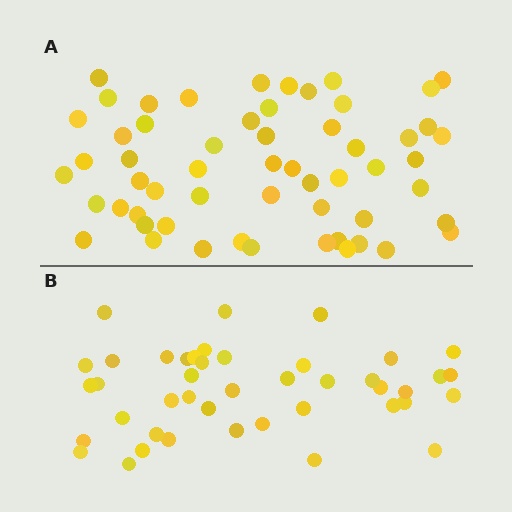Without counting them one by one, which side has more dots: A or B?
Region A (the top region) has more dots.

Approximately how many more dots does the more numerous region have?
Region A has approximately 15 more dots than region B.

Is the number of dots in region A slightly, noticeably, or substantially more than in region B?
Region A has noticeably more, but not dramatically so. The ratio is roughly 1.3 to 1.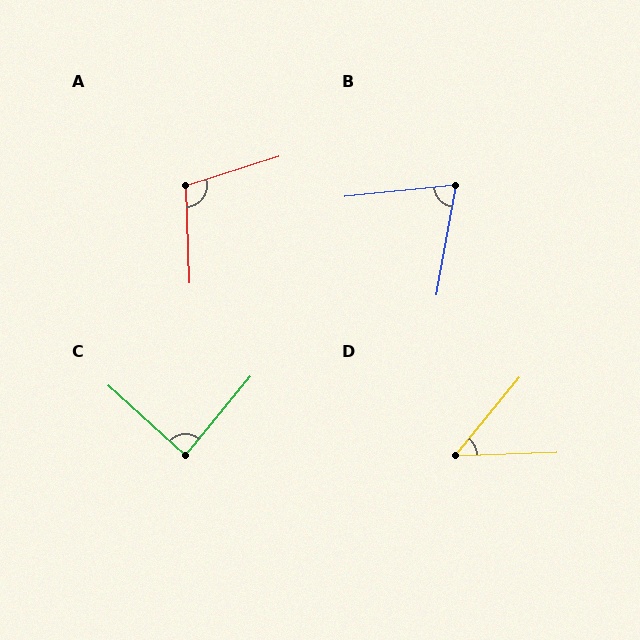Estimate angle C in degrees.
Approximately 88 degrees.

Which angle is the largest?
A, at approximately 105 degrees.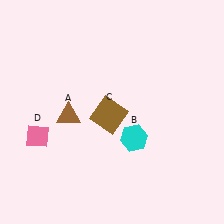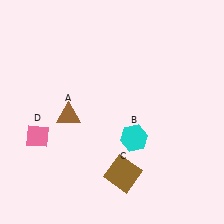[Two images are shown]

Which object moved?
The brown square (C) moved down.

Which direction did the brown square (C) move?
The brown square (C) moved down.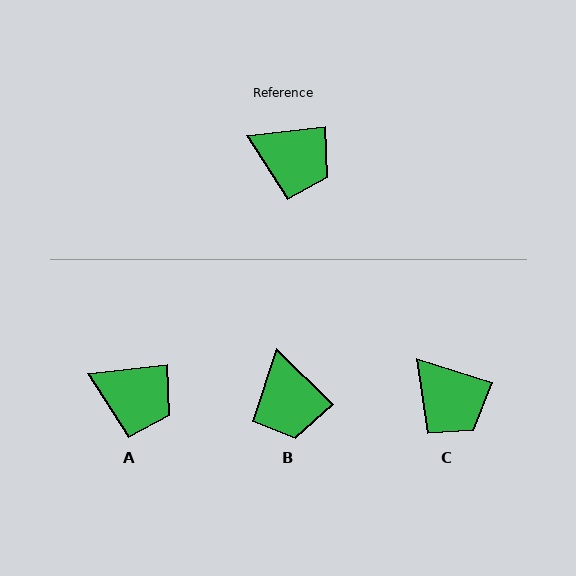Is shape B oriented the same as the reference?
No, it is off by about 51 degrees.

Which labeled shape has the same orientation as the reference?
A.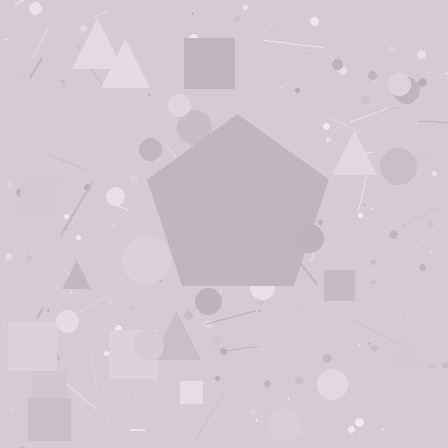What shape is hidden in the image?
A pentagon is hidden in the image.